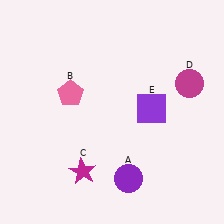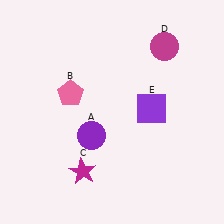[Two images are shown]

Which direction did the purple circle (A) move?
The purple circle (A) moved up.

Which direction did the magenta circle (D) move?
The magenta circle (D) moved up.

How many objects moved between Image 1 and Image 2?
2 objects moved between the two images.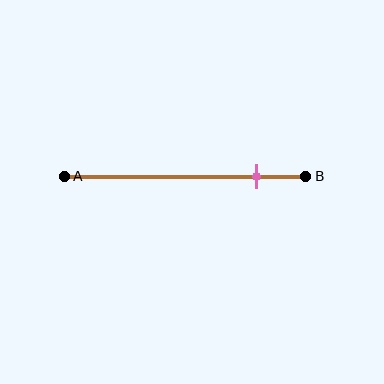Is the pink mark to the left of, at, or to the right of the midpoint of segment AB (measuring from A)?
The pink mark is to the right of the midpoint of segment AB.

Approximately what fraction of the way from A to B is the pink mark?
The pink mark is approximately 80% of the way from A to B.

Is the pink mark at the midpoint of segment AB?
No, the mark is at about 80% from A, not at the 50% midpoint.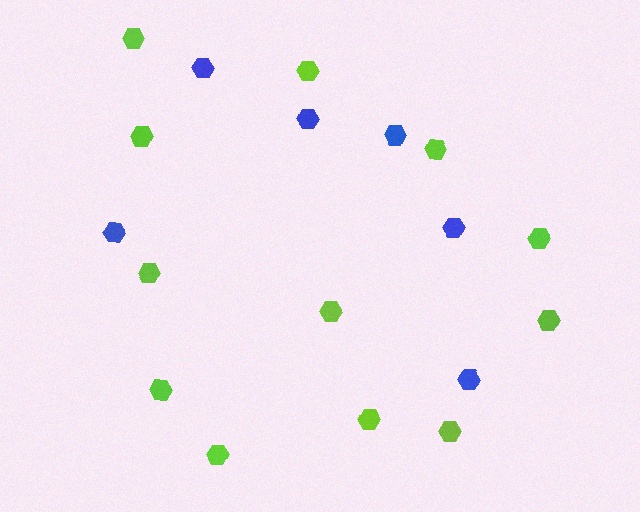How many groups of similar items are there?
There are 2 groups: one group of blue hexagons (6) and one group of lime hexagons (12).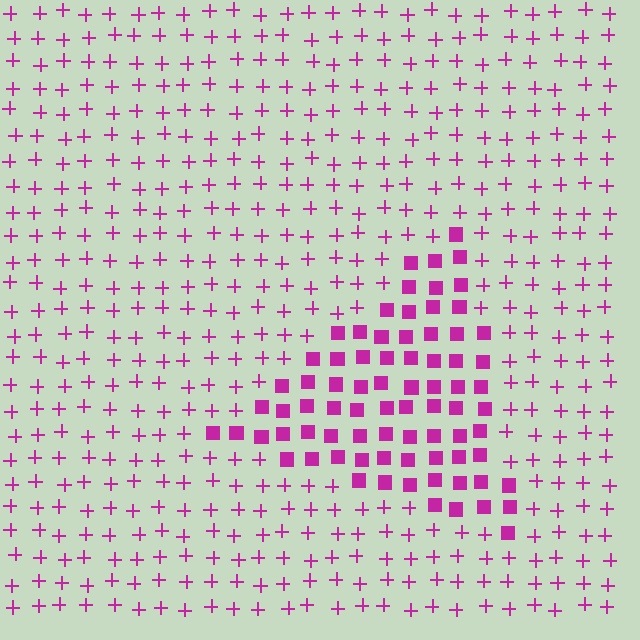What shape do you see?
I see a triangle.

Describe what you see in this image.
The image is filled with small magenta elements arranged in a uniform grid. A triangle-shaped region contains squares, while the surrounding area contains plus signs. The boundary is defined purely by the change in element shape.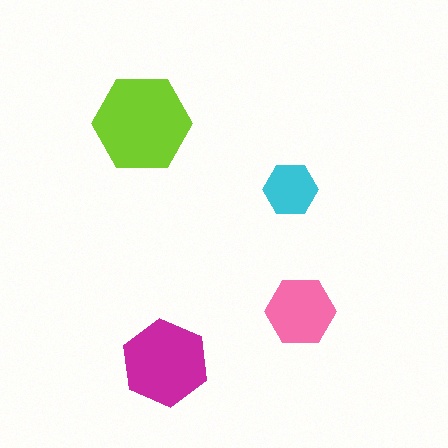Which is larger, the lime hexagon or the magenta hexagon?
The lime one.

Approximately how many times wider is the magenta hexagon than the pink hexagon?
About 1.5 times wider.